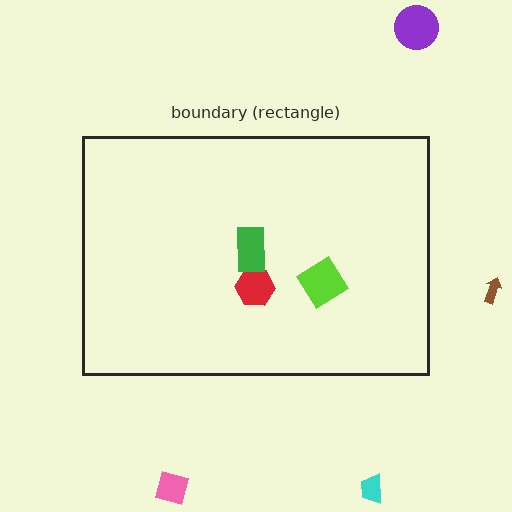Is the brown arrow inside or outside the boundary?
Outside.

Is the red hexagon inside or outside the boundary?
Inside.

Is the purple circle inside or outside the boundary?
Outside.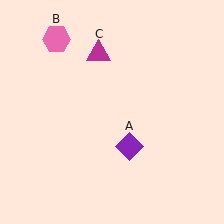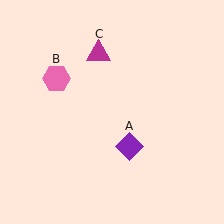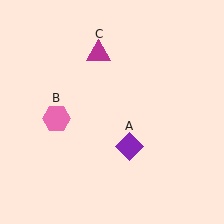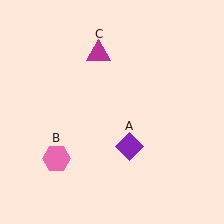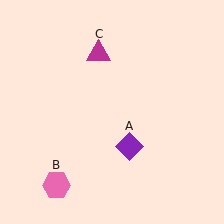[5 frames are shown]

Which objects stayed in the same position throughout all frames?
Purple diamond (object A) and magenta triangle (object C) remained stationary.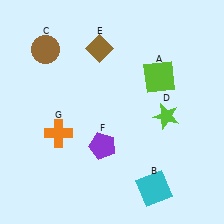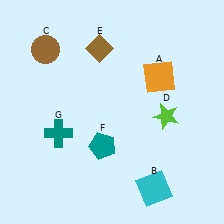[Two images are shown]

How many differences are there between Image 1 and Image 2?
There are 3 differences between the two images.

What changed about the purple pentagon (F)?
In Image 1, F is purple. In Image 2, it changed to teal.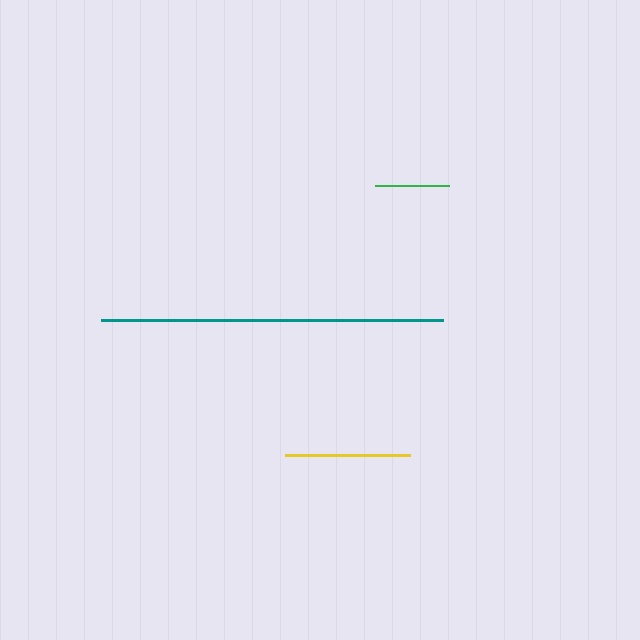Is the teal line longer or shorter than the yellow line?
The teal line is longer than the yellow line.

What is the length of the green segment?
The green segment is approximately 74 pixels long.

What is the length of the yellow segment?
The yellow segment is approximately 125 pixels long.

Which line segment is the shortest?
The green line is the shortest at approximately 74 pixels.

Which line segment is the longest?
The teal line is the longest at approximately 343 pixels.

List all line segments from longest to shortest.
From longest to shortest: teal, yellow, green.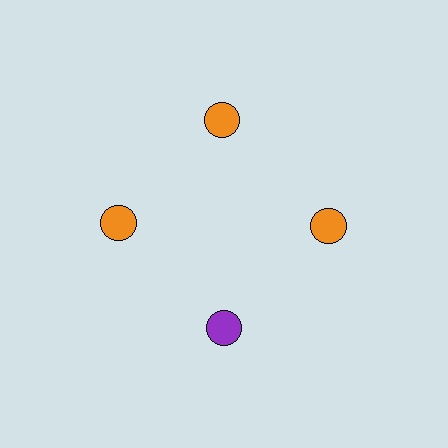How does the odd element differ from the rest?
It has a different color: purple instead of orange.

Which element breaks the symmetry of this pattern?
The purple circle at roughly the 6 o'clock position breaks the symmetry. All other shapes are orange circles.